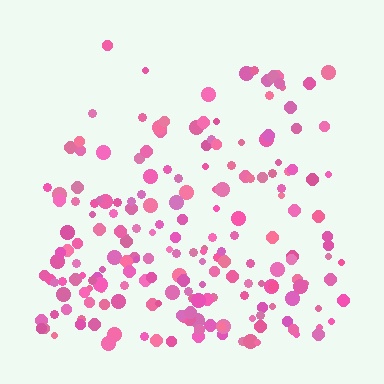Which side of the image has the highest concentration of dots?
The bottom.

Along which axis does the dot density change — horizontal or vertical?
Vertical.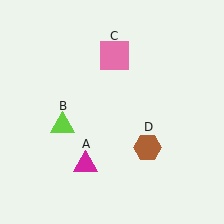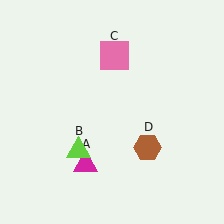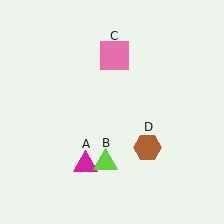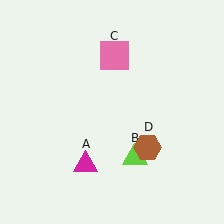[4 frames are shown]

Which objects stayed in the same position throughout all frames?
Magenta triangle (object A) and pink square (object C) and brown hexagon (object D) remained stationary.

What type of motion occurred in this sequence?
The lime triangle (object B) rotated counterclockwise around the center of the scene.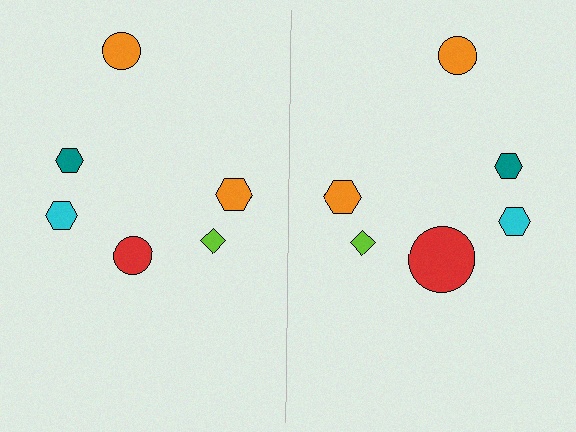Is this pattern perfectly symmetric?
No, the pattern is not perfectly symmetric. The red circle on the right side has a different size than its mirror counterpart.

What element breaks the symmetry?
The red circle on the right side has a different size than its mirror counterpart.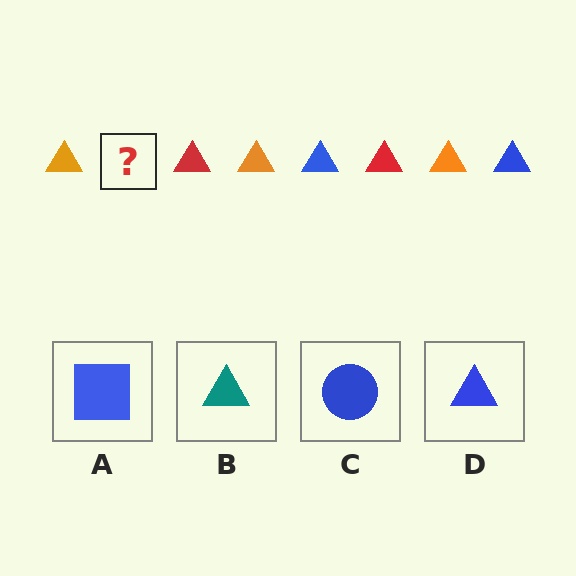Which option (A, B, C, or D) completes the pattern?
D.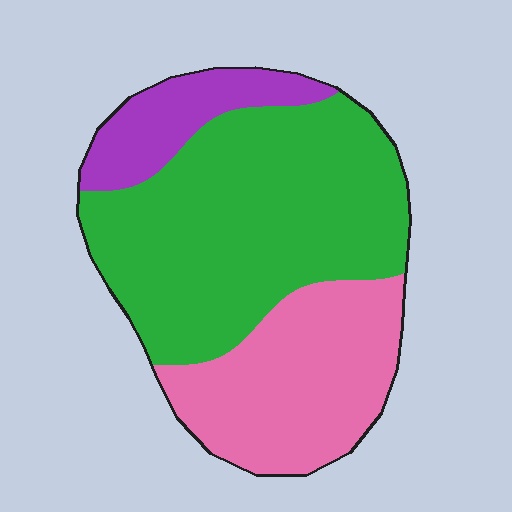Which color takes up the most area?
Green, at roughly 55%.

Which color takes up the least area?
Purple, at roughly 15%.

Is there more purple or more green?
Green.